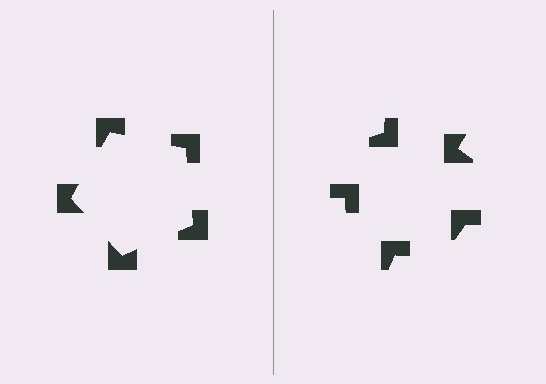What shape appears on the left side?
An illusory pentagon.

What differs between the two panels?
The notched squares are positioned identically on both sides; only the wedge orientations differ. On the left they align to a pentagon; on the right they are misaligned.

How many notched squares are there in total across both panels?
10 — 5 on each side.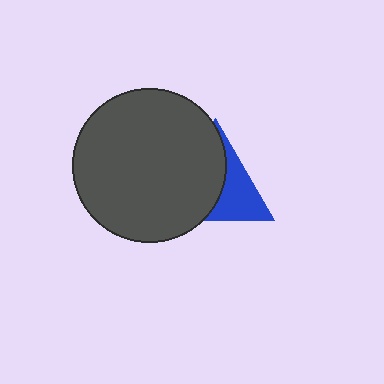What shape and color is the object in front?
The object in front is a dark gray circle.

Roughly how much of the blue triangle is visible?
A small part of it is visible (roughly 41%).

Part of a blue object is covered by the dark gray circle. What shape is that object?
It is a triangle.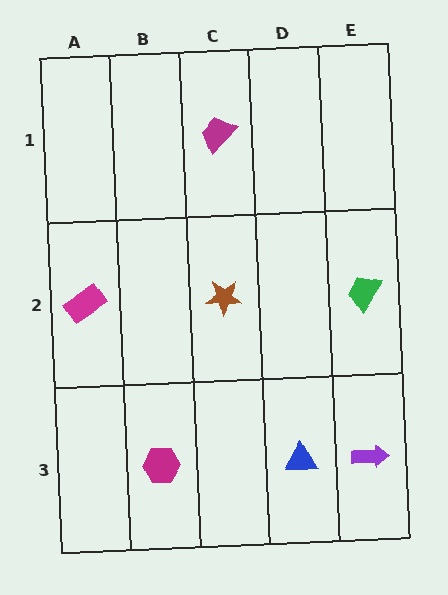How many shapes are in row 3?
3 shapes.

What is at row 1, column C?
A magenta trapezoid.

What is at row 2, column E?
A green trapezoid.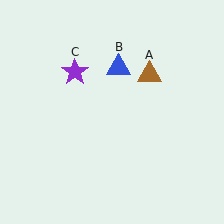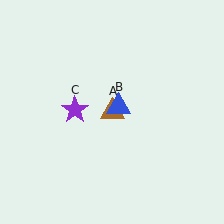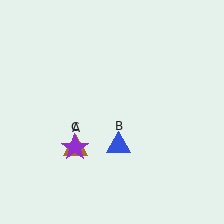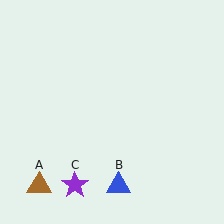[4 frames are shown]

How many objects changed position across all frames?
3 objects changed position: brown triangle (object A), blue triangle (object B), purple star (object C).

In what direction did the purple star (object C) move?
The purple star (object C) moved down.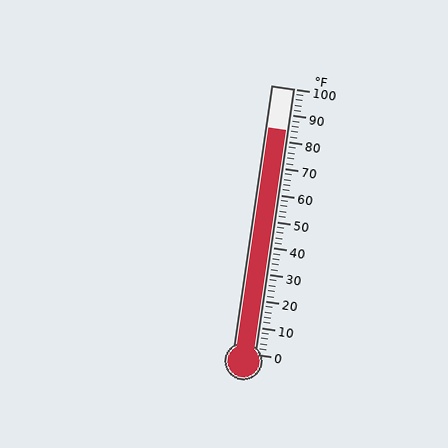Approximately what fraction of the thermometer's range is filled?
The thermometer is filled to approximately 85% of its range.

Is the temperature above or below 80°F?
The temperature is above 80°F.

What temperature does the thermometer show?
The thermometer shows approximately 84°F.